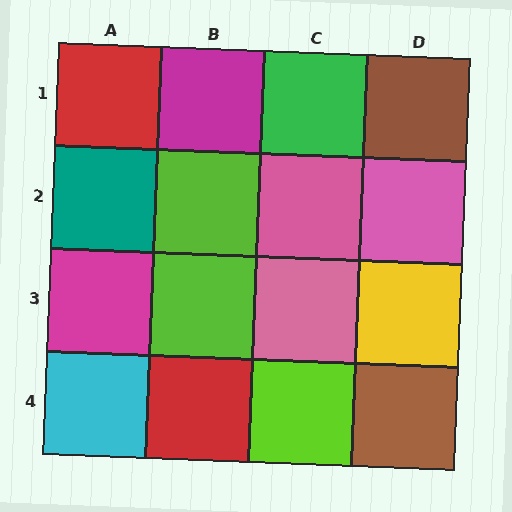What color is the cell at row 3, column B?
Lime.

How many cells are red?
2 cells are red.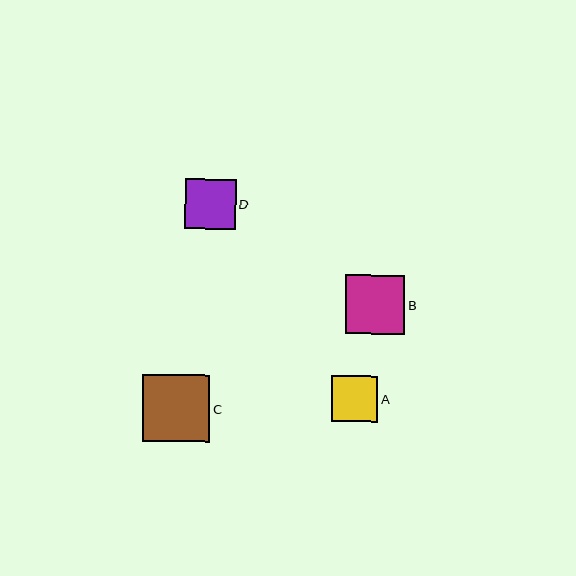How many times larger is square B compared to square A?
Square B is approximately 1.3 times the size of square A.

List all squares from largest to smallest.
From largest to smallest: C, B, D, A.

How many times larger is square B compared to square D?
Square B is approximately 1.2 times the size of square D.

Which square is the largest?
Square C is the largest with a size of approximately 68 pixels.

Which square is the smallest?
Square A is the smallest with a size of approximately 47 pixels.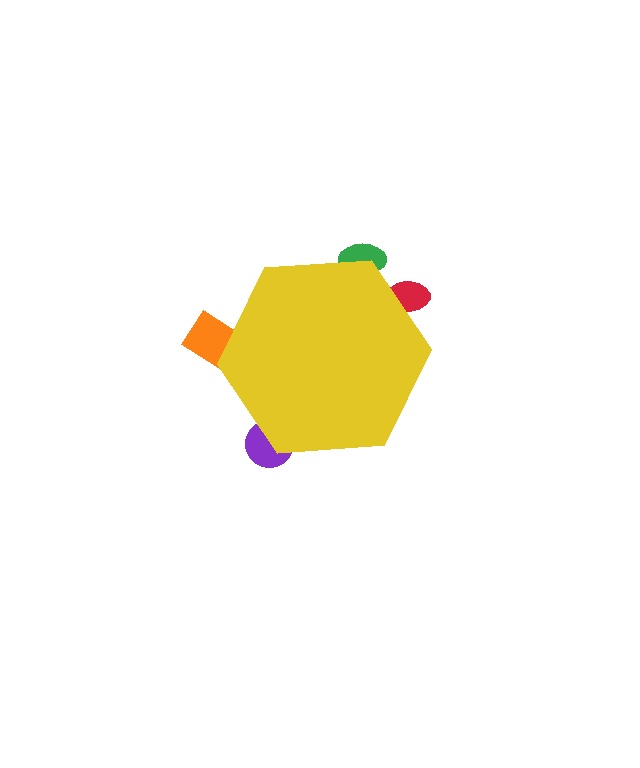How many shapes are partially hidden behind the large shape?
4 shapes are partially hidden.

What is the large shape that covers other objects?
A yellow hexagon.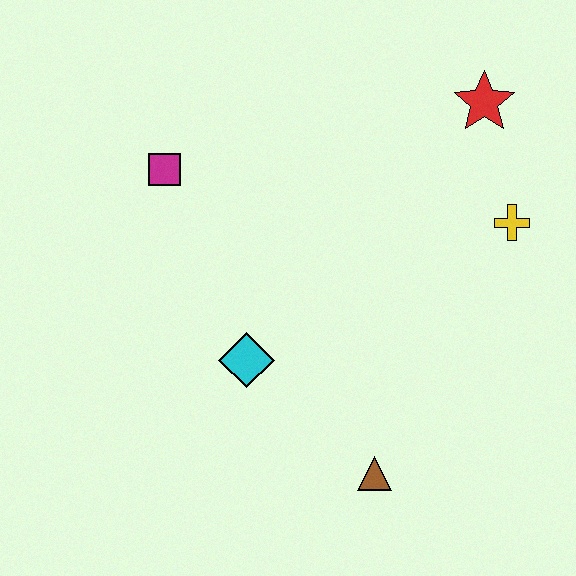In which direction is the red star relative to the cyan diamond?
The red star is above the cyan diamond.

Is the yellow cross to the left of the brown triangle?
No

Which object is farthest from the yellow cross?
The magenta square is farthest from the yellow cross.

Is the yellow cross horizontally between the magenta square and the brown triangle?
No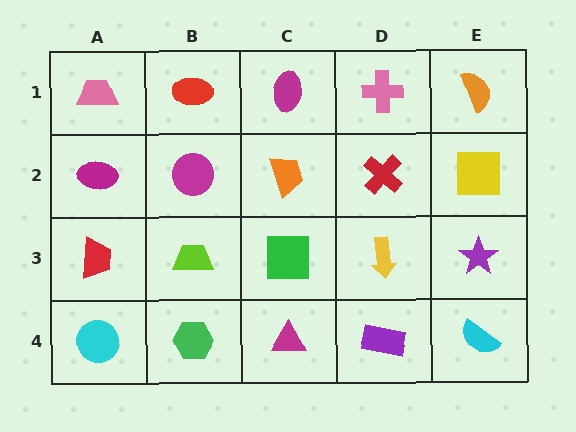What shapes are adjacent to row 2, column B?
A red ellipse (row 1, column B), a lime trapezoid (row 3, column B), a magenta ellipse (row 2, column A), an orange trapezoid (row 2, column C).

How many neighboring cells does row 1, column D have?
3.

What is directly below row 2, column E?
A purple star.